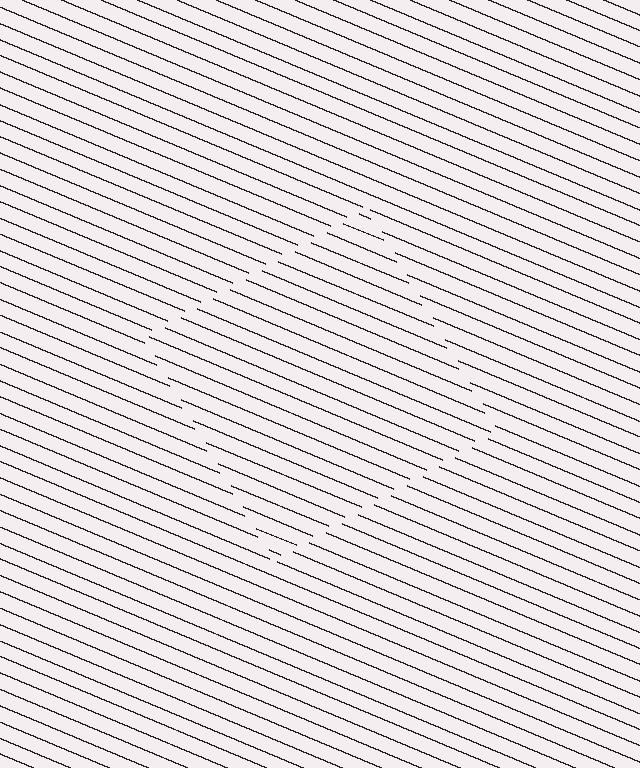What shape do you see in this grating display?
An illusory square. The interior of the shape contains the same grating, shifted by half a period — the contour is defined by the phase discontinuity where line-ends from the inner and outer gratings abut.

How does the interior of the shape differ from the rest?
The interior of the shape contains the same grating, shifted by half a period — the contour is defined by the phase discontinuity where line-ends from the inner and outer gratings abut.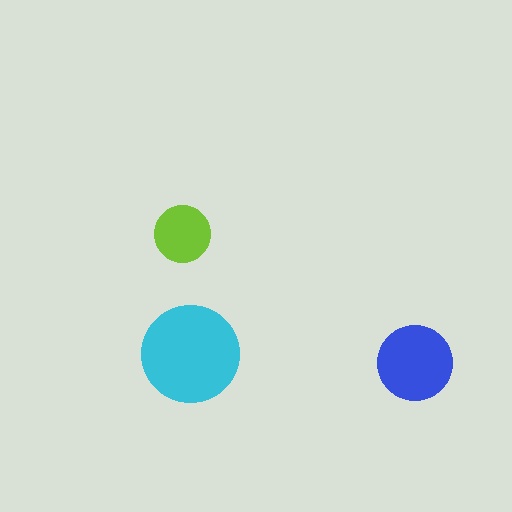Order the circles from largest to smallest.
the cyan one, the blue one, the lime one.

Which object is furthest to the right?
The blue circle is rightmost.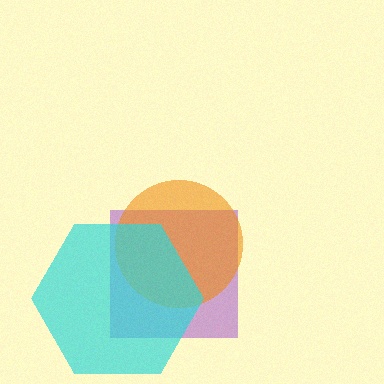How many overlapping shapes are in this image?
There are 3 overlapping shapes in the image.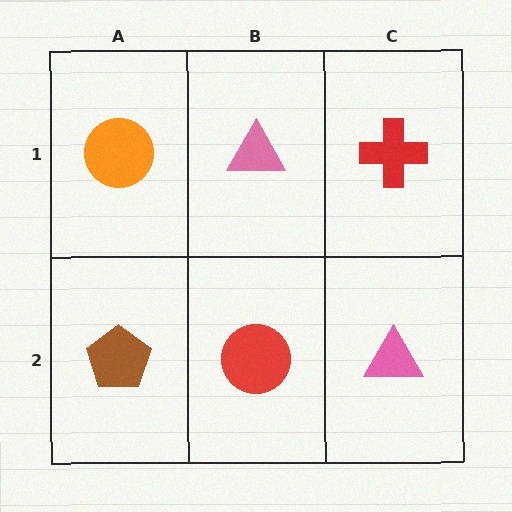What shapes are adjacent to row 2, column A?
An orange circle (row 1, column A), a red circle (row 2, column B).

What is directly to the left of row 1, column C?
A pink triangle.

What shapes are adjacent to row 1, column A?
A brown pentagon (row 2, column A), a pink triangle (row 1, column B).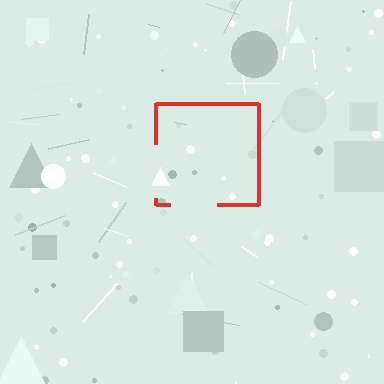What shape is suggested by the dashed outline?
The dashed outline suggests a square.